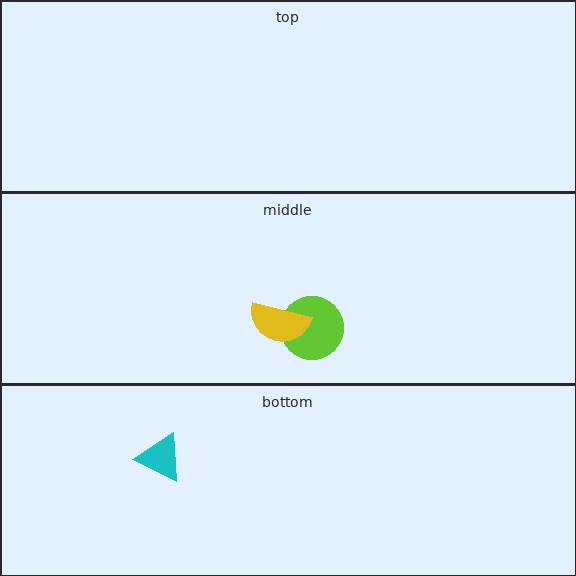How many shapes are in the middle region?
2.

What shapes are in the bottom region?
The cyan triangle.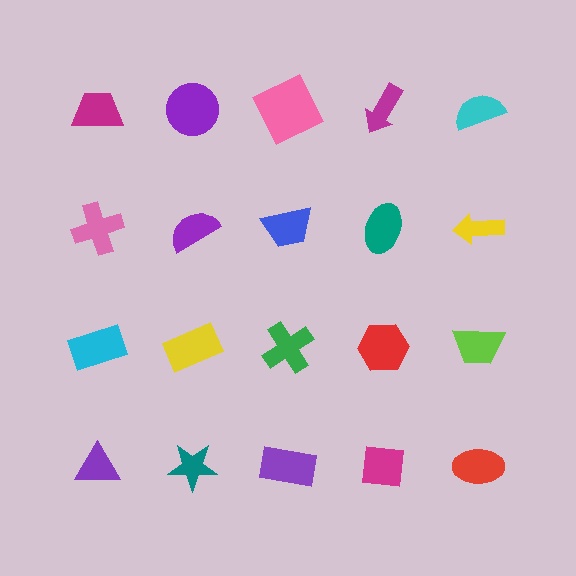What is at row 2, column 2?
A purple semicircle.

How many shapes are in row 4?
5 shapes.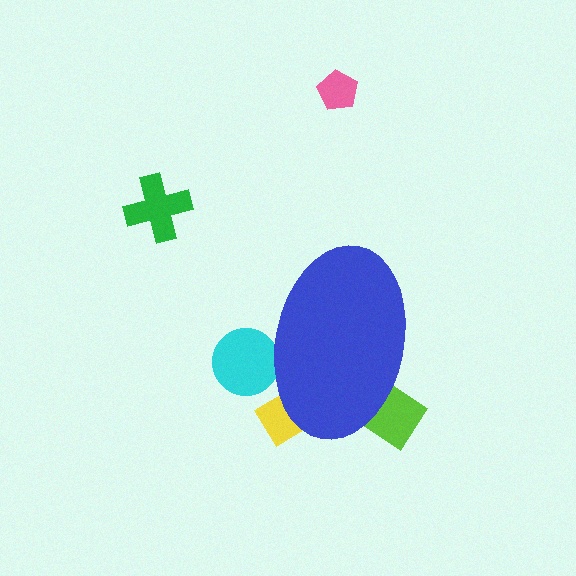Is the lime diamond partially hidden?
Yes, the lime diamond is partially hidden behind the blue ellipse.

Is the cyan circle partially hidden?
Yes, the cyan circle is partially hidden behind the blue ellipse.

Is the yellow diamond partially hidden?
Yes, the yellow diamond is partially hidden behind the blue ellipse.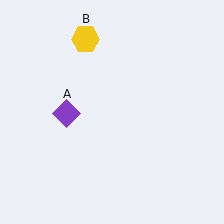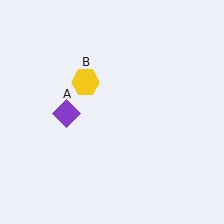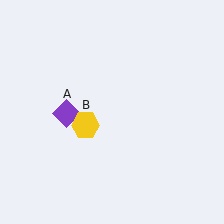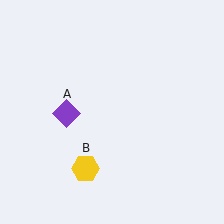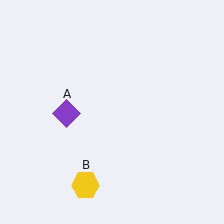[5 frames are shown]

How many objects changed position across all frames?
1 object changed position: yellow hexagon (object B).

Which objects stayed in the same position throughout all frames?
Purple diamond (object A) remained stationary.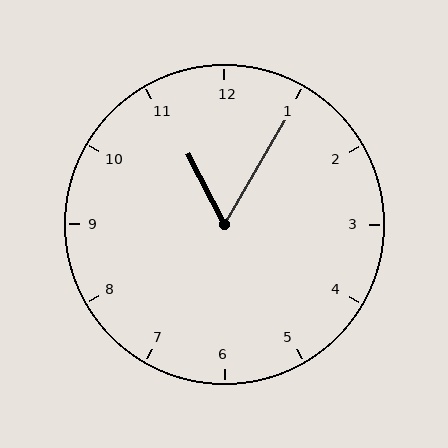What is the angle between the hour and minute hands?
Approximately 58 degrees.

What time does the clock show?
11:05.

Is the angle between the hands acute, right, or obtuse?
It is acute.